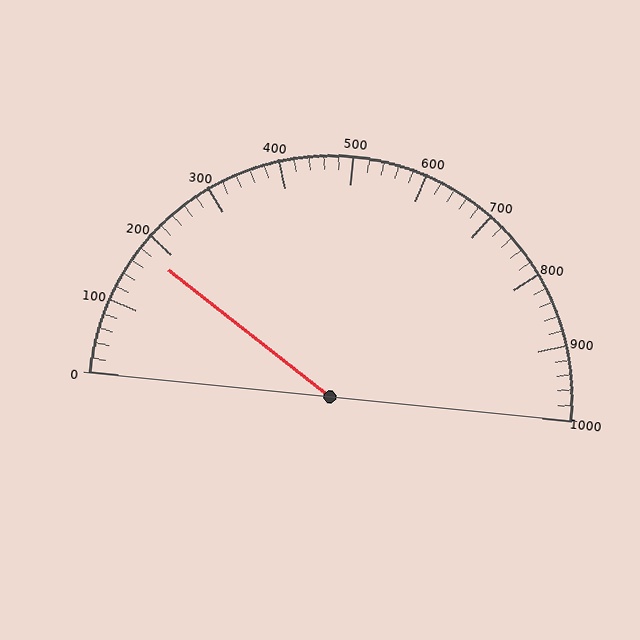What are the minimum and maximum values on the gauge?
The gauge ranges from 0 to 1000.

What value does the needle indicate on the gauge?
The needle indicates approximately 180.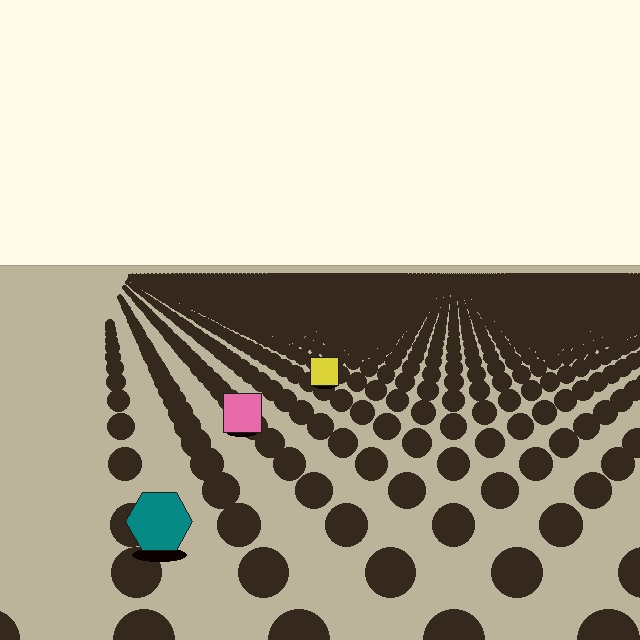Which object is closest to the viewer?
The teal hexagon is closest. The texture marks near it are larger and more spread out.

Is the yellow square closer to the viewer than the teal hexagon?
No. The teal hexagon is closer — you can tell from the texture gradient: the ground texture is coarser near it.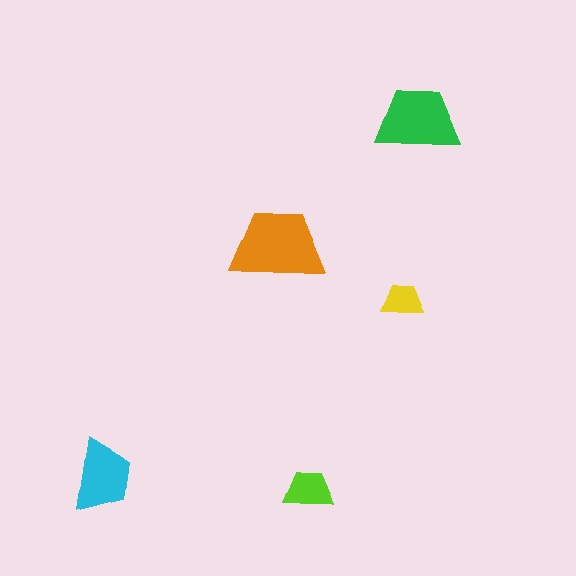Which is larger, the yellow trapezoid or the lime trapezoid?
The lime one.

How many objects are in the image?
There are 5 objects in the image.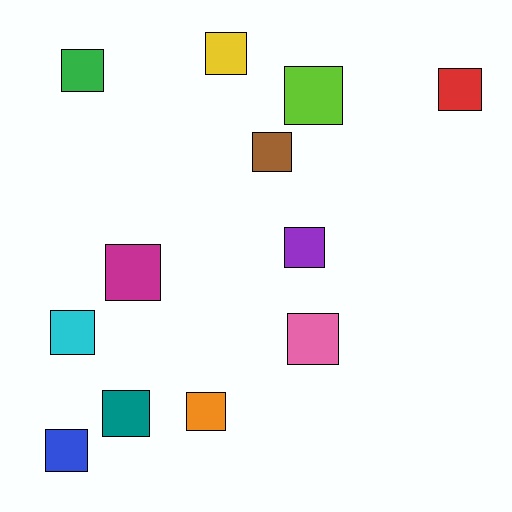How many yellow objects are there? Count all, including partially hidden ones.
There is 1 yellow object.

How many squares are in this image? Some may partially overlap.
There are 12 squares.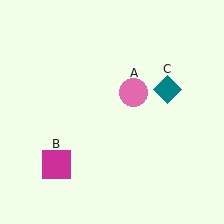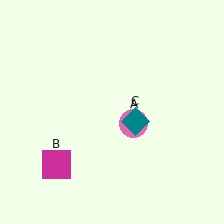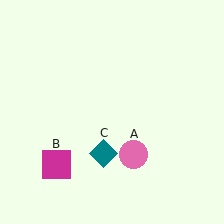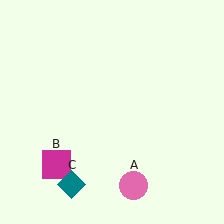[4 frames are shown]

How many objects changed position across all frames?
2 objects changed position: pink circle (object A), teal diamond (object C).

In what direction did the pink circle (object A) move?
The pink circle (object A) moved down.